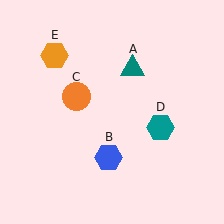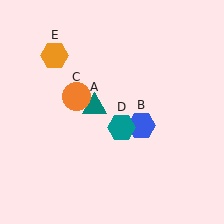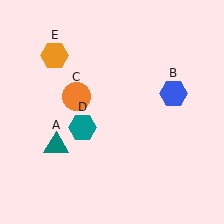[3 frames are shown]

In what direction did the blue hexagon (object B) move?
The blue hexagon (object B) moved up and to the right.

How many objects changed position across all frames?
3 objects changed position: teal triangle (object A), blue hexagon (object B), teal hexagon (object D).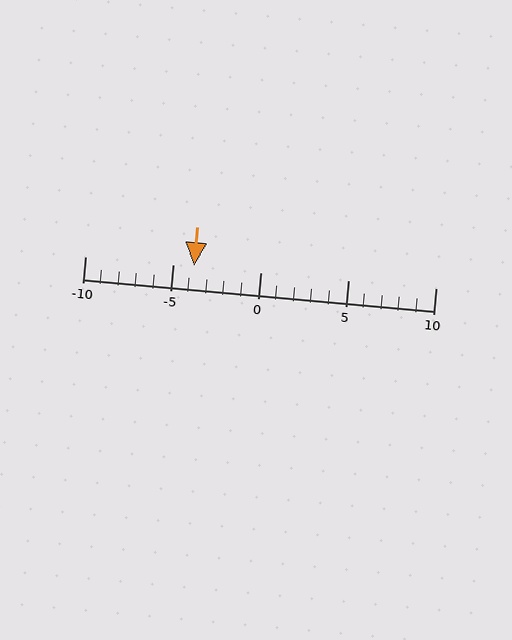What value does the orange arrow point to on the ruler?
The orange arrow points to approximately -4.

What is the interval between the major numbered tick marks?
The major tick marks are spaced 5 units apart.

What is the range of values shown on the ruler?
The ruler shows values from -10 to 10.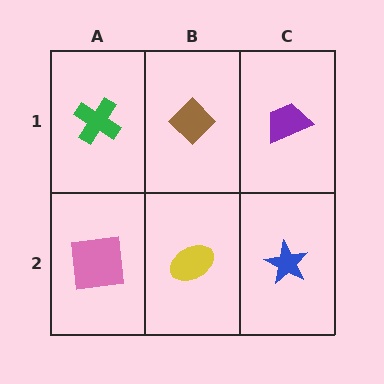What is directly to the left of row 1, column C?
A brown diamond.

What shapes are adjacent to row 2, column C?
A purple trapezoid (row 1, column C), a yellow ellipse (row 2, column B).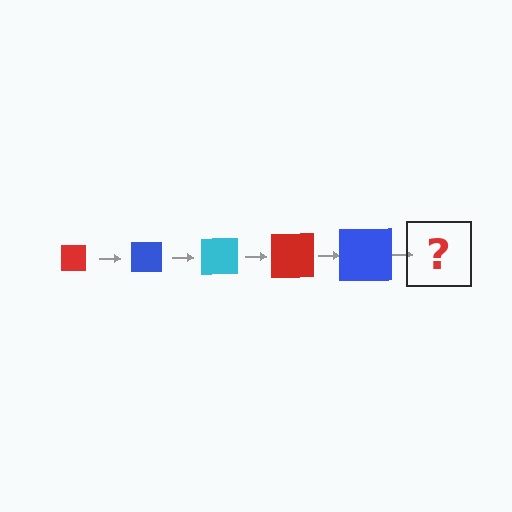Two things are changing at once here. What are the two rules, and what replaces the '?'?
The two rules are that the square grows larger each step and the color cycles through red, blue, and cyan. The '?' should be a cyan square, larger than the previous one.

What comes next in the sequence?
The next element should be a cyan square, larger than the previous one.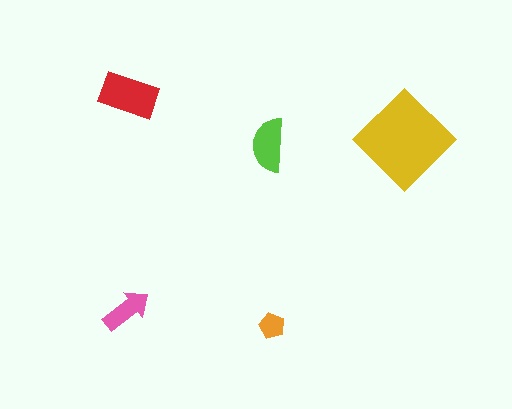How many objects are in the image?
There are 5 objects in the image.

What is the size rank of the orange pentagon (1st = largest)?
5th.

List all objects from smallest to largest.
The orange pentagon, the pink arrow, the lime semicircle, the red rectangle, the yellow diamond.